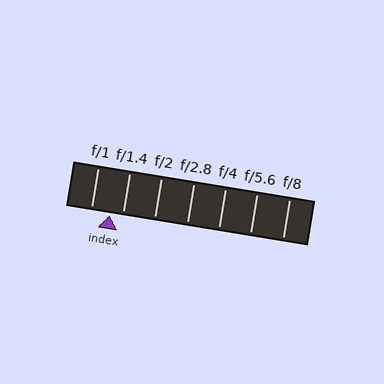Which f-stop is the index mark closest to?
The index mark is closest to f/1.4.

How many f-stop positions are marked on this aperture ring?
There are 7 f-stop positions marked.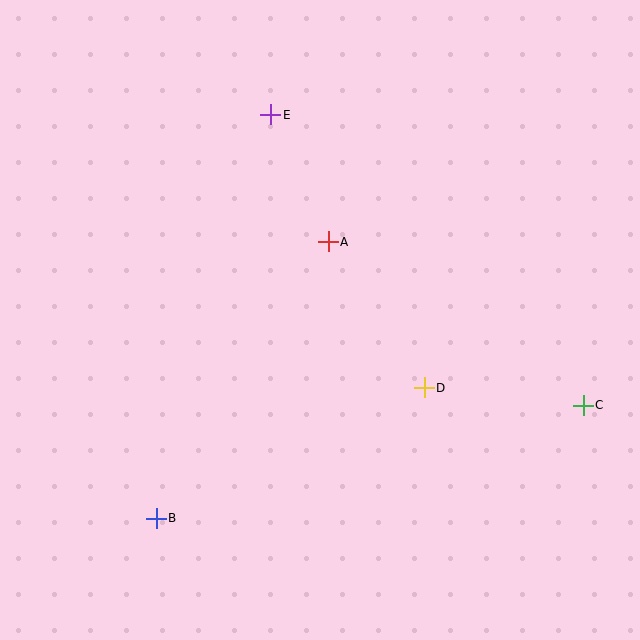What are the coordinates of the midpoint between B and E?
The midpoint between B and E is at (213, 316).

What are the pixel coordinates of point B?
Point B is at (156, 518).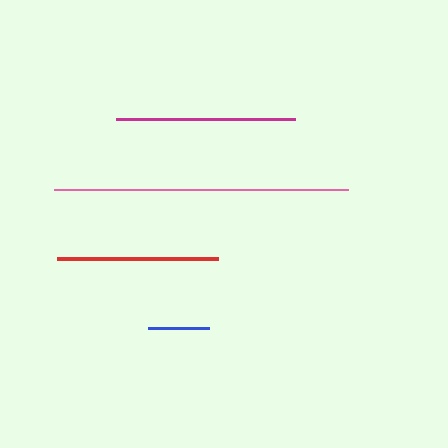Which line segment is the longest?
The pink line is the longest at approximately 294 pixels.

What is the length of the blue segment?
The blue segment is approximately 61 pixels long.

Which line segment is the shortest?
The blue line is the shortest at approximately 61 pixels.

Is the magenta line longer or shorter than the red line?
The magenta line is longer than the red line.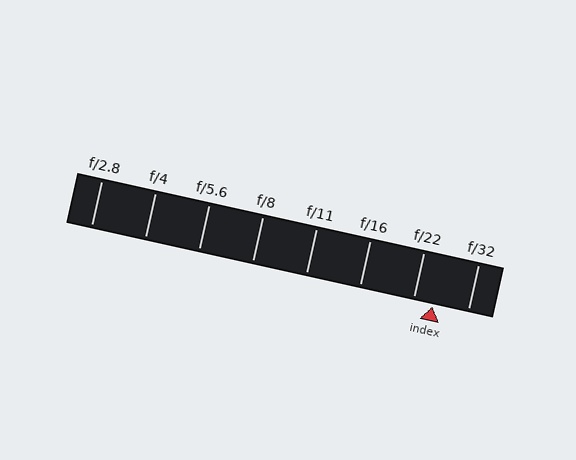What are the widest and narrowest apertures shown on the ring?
The widest aperture shown is f/2.8 and the narrowest is f/32.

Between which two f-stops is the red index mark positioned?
The index mark is between f/22 and f/32.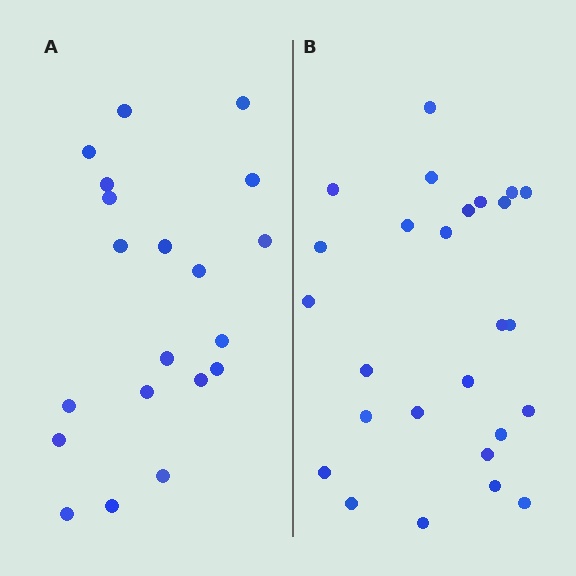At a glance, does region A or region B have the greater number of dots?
Region B (the right region) has more dots.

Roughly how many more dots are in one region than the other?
Region B has about 6 more dots than region A.